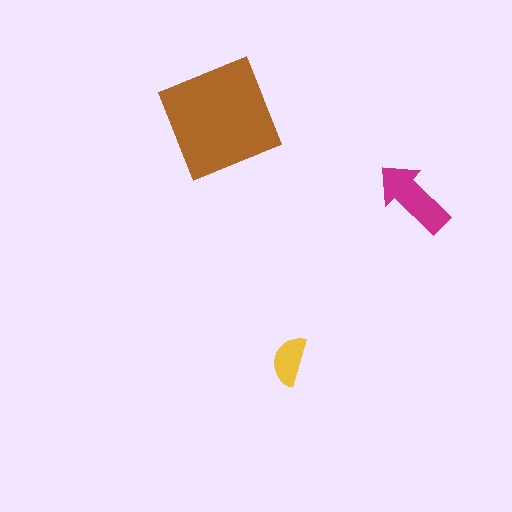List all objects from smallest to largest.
The yellow semicircle, the magenta arrow, the brown square.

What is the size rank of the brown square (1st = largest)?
1st.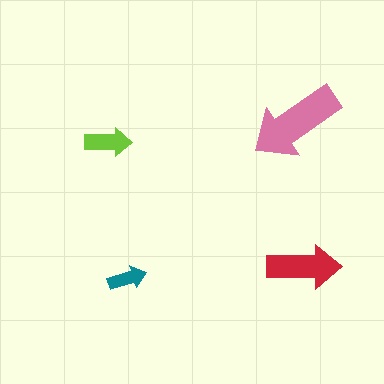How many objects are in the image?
There are 4 objects in the image.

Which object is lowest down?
The teal arrow is bottommost.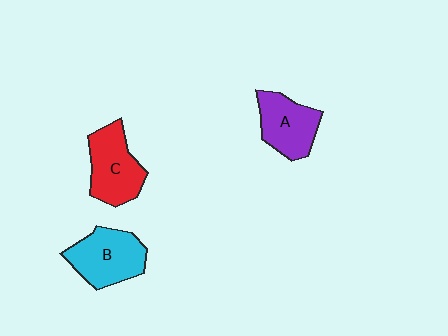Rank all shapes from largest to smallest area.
From largest to smallest: B (cyan), C (red), A (purple).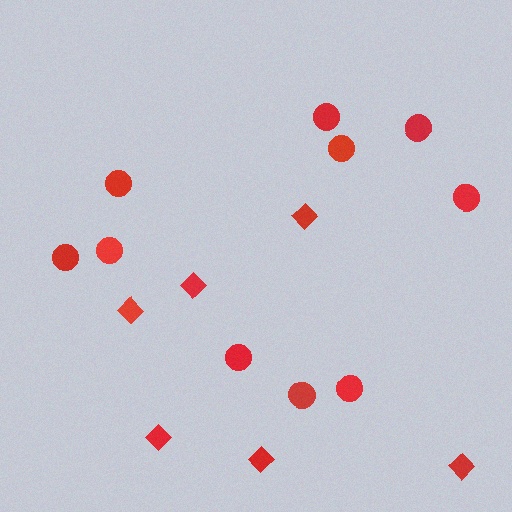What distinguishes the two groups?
There are 2 groups: one group of circles (10) and one group of diamonds (6).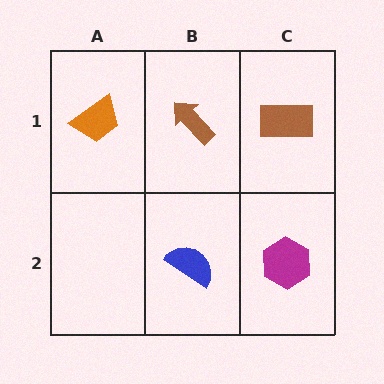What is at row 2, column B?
A blue semicircle.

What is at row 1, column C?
A brown rectangle.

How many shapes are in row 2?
2 shapes.